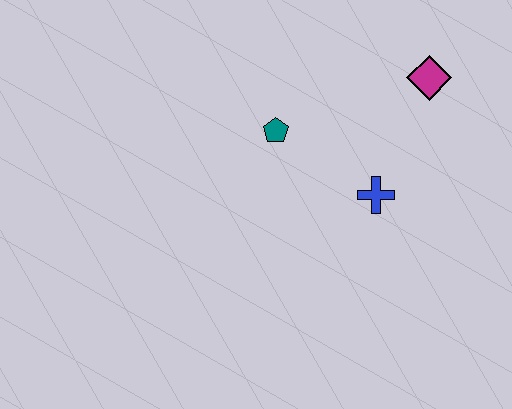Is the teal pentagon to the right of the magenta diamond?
No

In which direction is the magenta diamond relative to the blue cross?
The magenta diamond is above the blue cross.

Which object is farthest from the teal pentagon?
The magenta diamond is farthest from the teal pentagon.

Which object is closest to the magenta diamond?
The blue cross is closest to the magenta diamond.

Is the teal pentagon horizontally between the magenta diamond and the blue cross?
No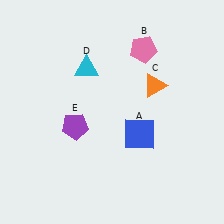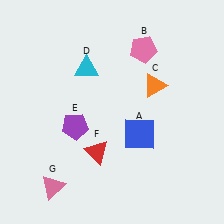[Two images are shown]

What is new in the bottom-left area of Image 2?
A pink triangle (G) was added in the bottom-left area of Image 2.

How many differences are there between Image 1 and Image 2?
There are 2 differences between the two images.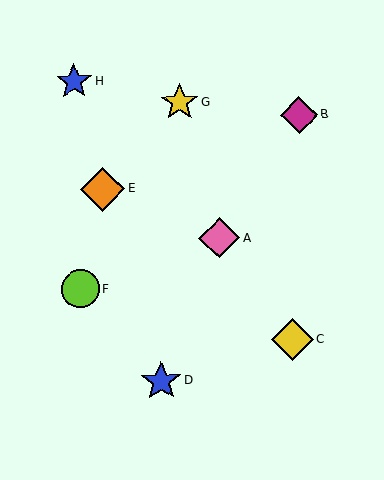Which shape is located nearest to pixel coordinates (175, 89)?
The yellow star (labeled G) at (180, 103) is nearest to that location.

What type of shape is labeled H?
Shape H is a blue star.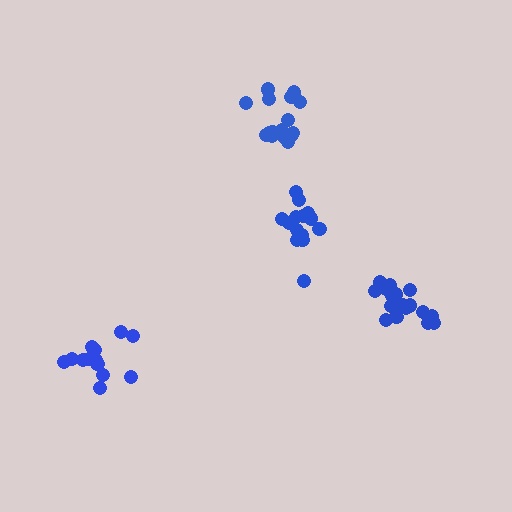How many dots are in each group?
Group 1: 18 dots, Group 2: 17 dots, Group 3: 15 dots, Group 4: 13 dots (63 total).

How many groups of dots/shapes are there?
There are 4 groups.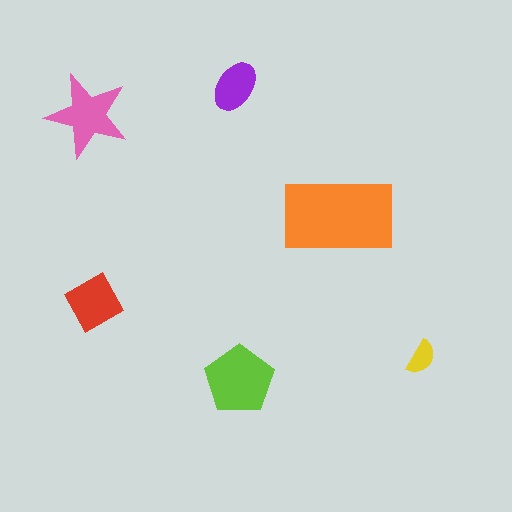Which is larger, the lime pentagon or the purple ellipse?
The lime pentagon.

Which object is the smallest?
The yellow semicircle.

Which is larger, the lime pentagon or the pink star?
The lime pentagon.